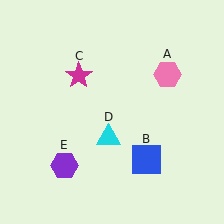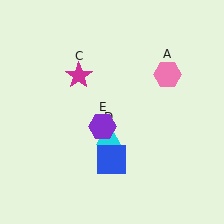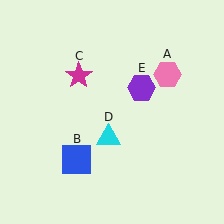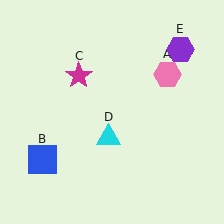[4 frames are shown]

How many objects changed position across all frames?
2 objects changed position: blue square (object B), purple hexagon (object E).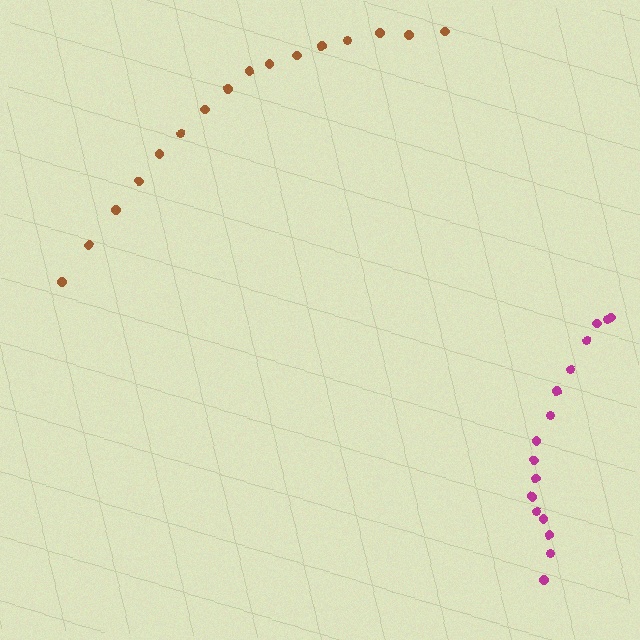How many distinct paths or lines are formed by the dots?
There are 2 distinct paths.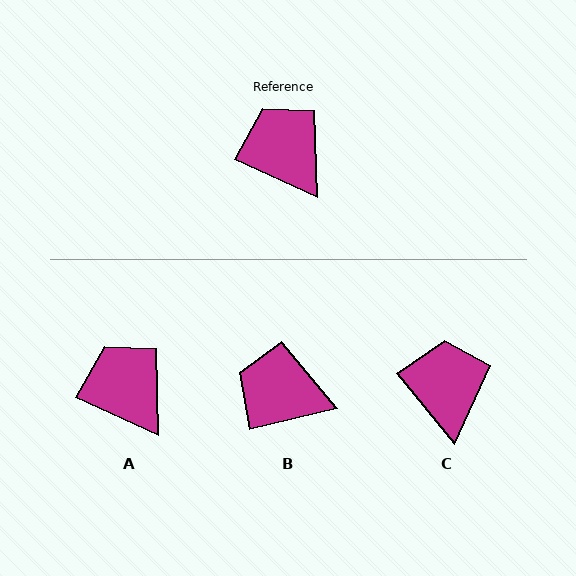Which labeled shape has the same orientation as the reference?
A.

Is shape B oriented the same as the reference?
No, it is off by about 38 degrees.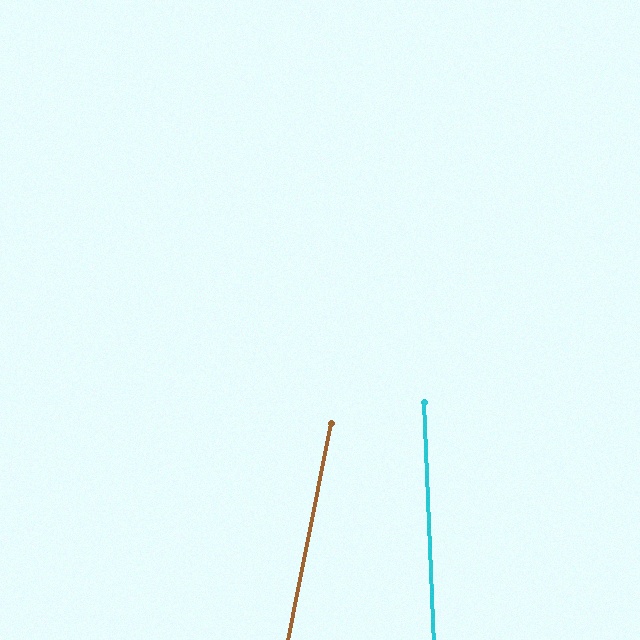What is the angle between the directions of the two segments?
Approximately 14 degrees.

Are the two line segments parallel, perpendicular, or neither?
Neither parallel nor perpendicular — they differ by about 14°.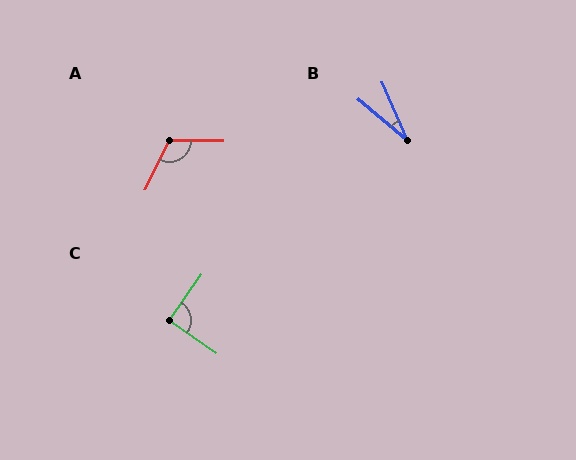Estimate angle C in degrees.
Approximately 90 degrees.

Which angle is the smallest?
B, at approximately 26 degrees.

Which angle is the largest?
A, at approximately 116 degrees.